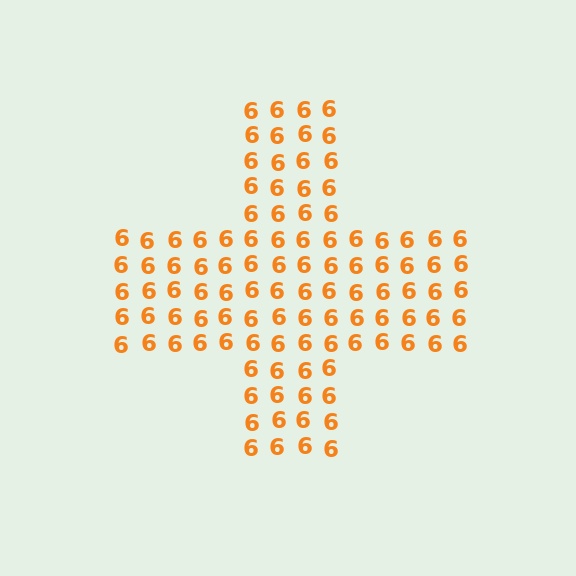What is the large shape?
The large shape is a cross.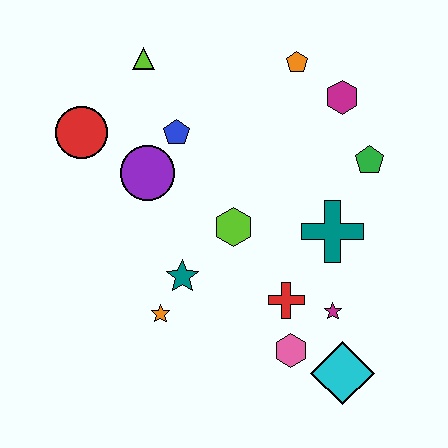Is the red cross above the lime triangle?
No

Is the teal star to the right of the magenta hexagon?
No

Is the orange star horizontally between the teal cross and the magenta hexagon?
No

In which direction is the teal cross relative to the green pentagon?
The teal cross is below the green pentagon.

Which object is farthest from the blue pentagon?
The cyan diamond is farthest from the blue pentagon.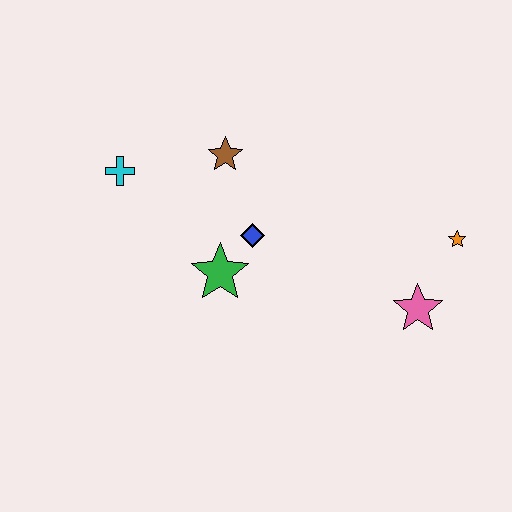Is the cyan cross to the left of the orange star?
Yes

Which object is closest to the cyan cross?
The brown star is closest to the cyan cross.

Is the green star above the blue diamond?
No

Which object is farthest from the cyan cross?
The orange star is farthest from the cyan cross.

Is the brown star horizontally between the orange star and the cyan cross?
Yes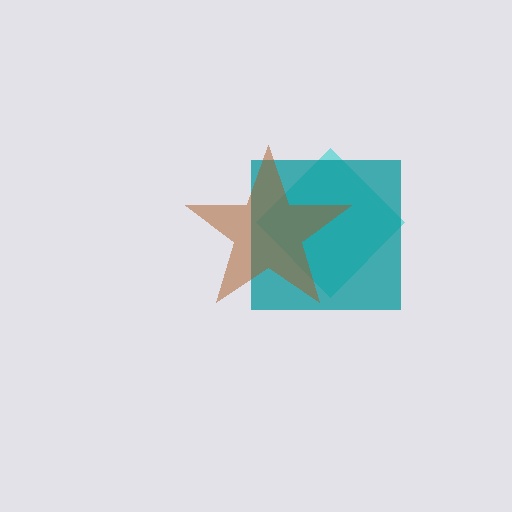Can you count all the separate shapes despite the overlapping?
Yes, there are 3 separate shapes.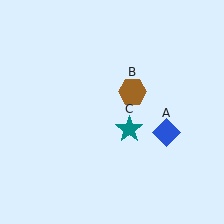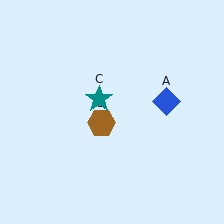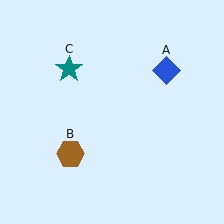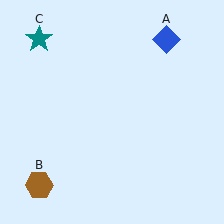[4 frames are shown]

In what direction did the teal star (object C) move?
The teal star (object C) moved up and to the left.